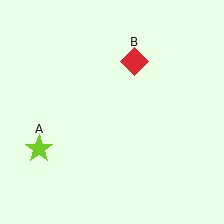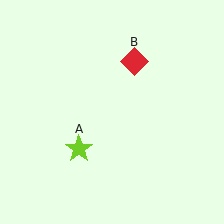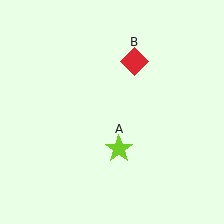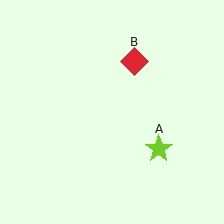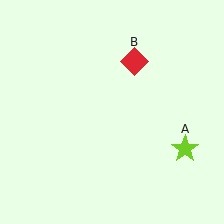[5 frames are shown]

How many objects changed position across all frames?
1 object changed position: lime star (object A).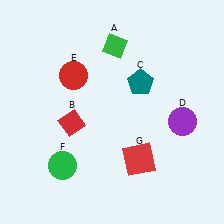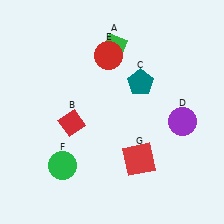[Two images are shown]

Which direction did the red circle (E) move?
The red circle (E) moved right.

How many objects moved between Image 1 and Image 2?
1 object moved between the two images.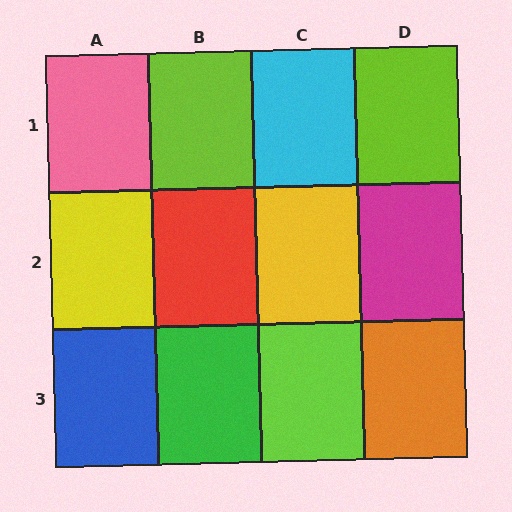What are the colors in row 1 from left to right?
Pink, lime, cyan, lime.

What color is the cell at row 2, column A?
Yellow.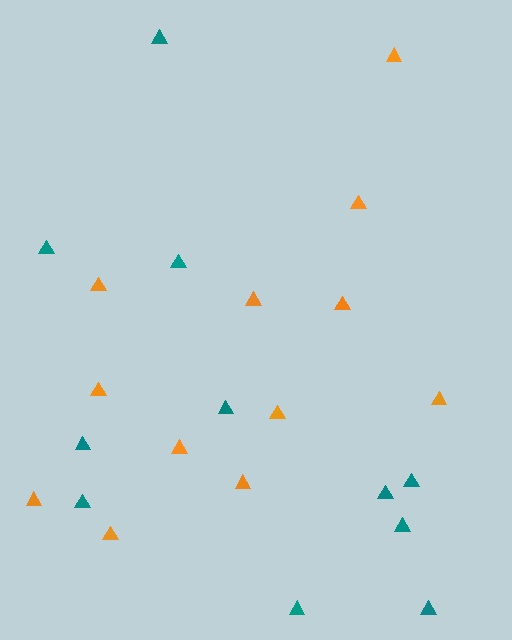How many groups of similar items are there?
There are 2 groups: one group of teal triangles (11) and one group of orange triangles (12).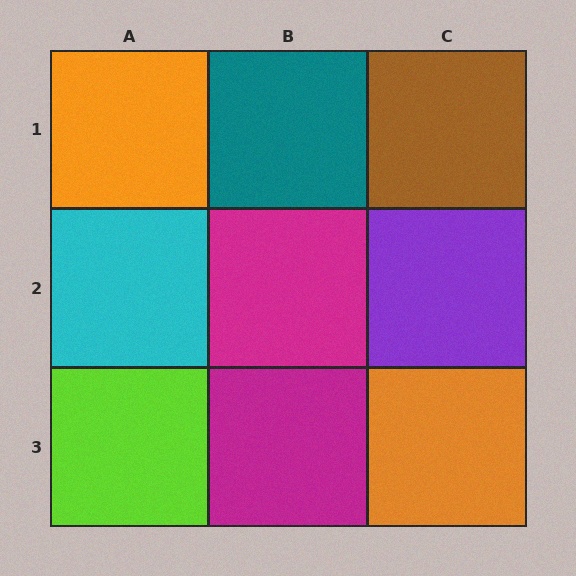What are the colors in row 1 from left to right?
Orange, teal, brown.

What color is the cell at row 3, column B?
Magenta.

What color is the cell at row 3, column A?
Lime.